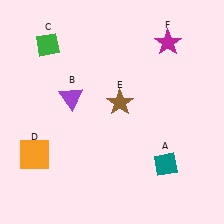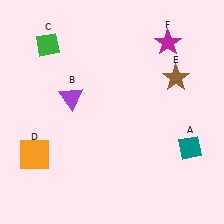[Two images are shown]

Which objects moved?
The objects that moved are: the teal diamond (A), the brown star (E).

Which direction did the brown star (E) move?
The brown star (E) moved right.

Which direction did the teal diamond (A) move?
The teal diamond (A) moved right.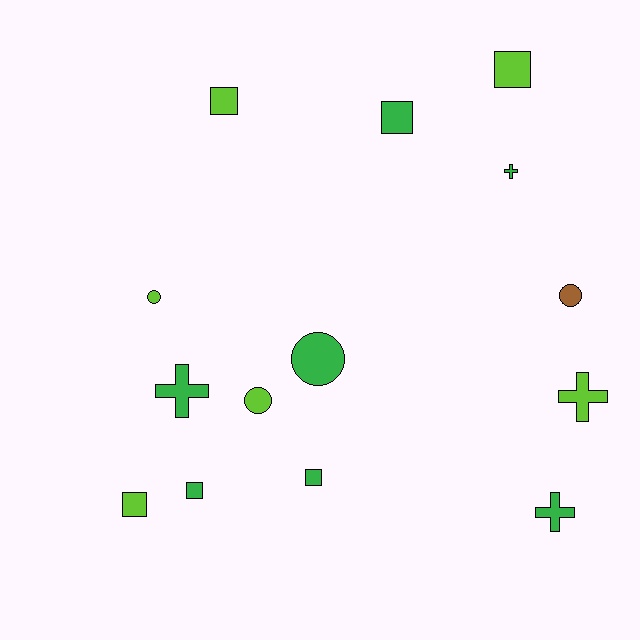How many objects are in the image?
There are 14 objects.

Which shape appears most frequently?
Square, with 6 objects.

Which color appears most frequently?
Green, with 7 objects.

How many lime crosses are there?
There is 1 lime cross.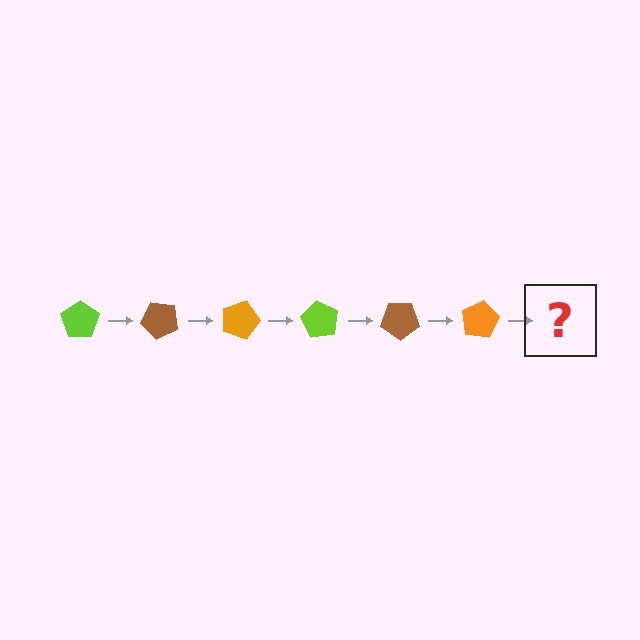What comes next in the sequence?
The next element should be a lime pentagon, rotated 270 degrees from the start.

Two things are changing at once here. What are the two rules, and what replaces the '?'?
The two rules are that it rotates 45 degrees each step and the color cycles through lime, brown, and orange. The '?' should be a lime pentagon, rotated 270 degrees from the start.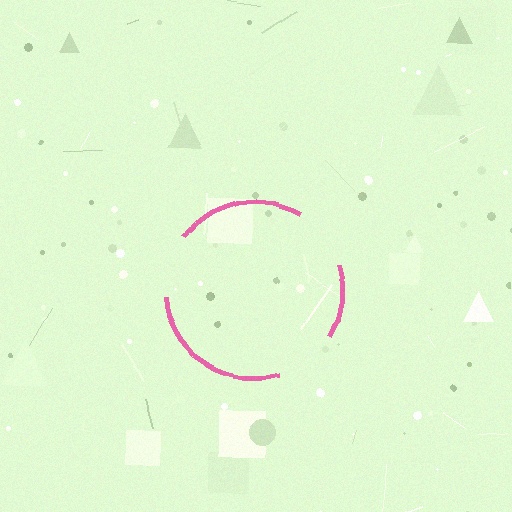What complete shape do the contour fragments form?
The contour fragments form a circle.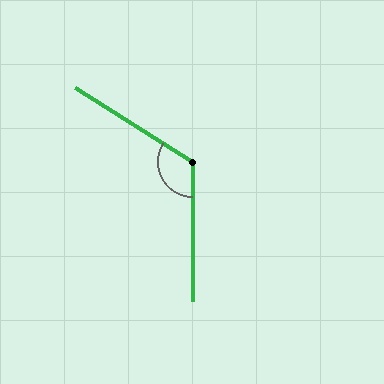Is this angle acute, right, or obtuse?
It is obtuse.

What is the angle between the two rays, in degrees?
Approximately 122 degrees.